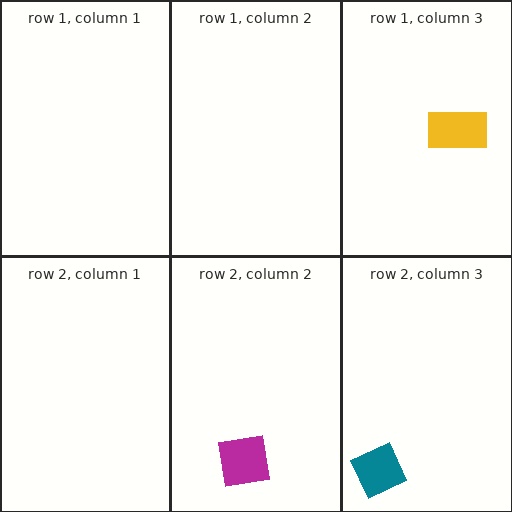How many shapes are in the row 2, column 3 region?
1.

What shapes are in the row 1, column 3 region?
The yellow rectangle.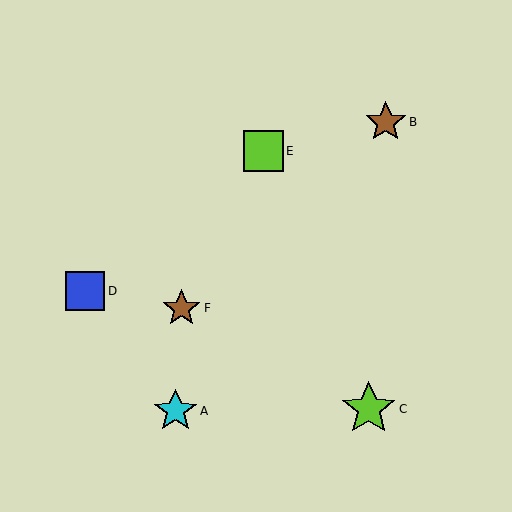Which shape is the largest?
The lime star (labeled C) is the largest.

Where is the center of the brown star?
The center of the brown star is at (386, 122).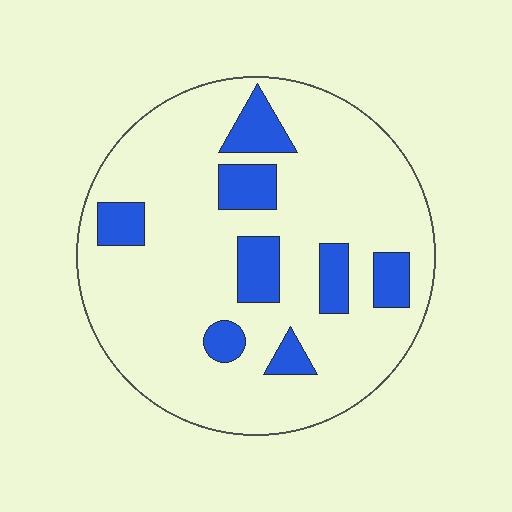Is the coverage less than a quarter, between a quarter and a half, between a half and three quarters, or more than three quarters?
Less than a quarter.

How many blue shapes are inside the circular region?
8.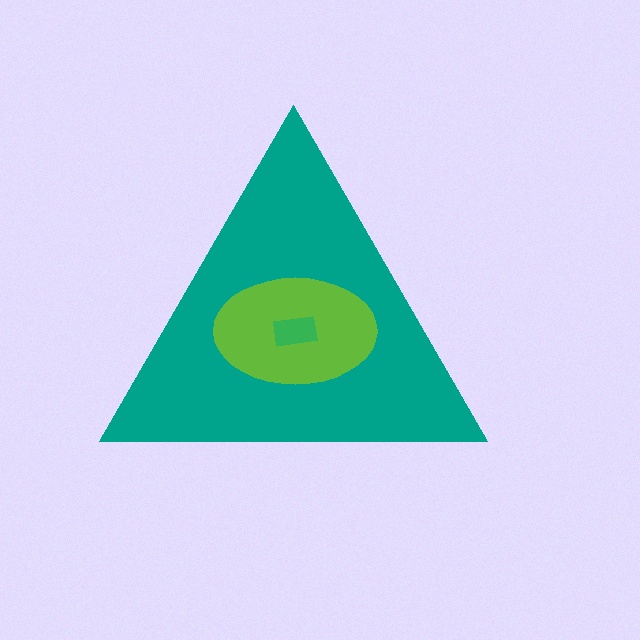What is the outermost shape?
The teal triangle.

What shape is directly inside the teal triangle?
The lime ellipse.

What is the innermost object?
The green rectangle.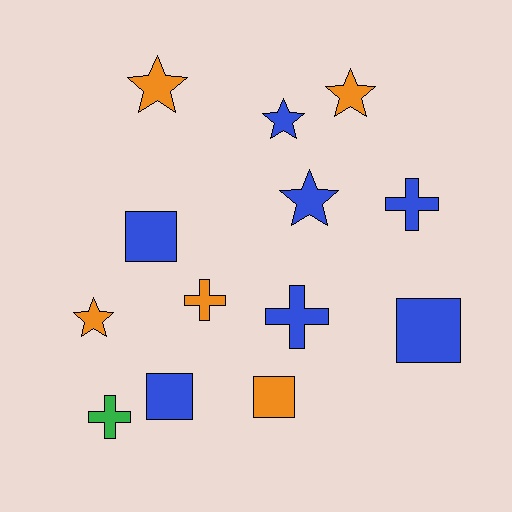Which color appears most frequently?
Blue, with 7 objects.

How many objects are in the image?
There are 13 objects.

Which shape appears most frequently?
Star, with 5 objects.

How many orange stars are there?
There are 3 orange stars.